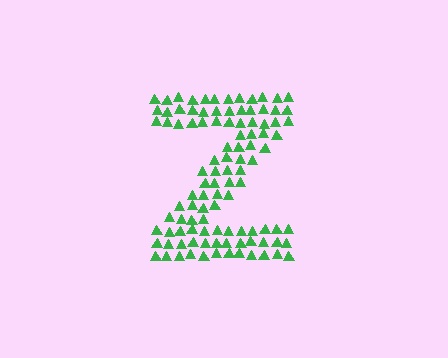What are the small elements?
The small elements are triangles.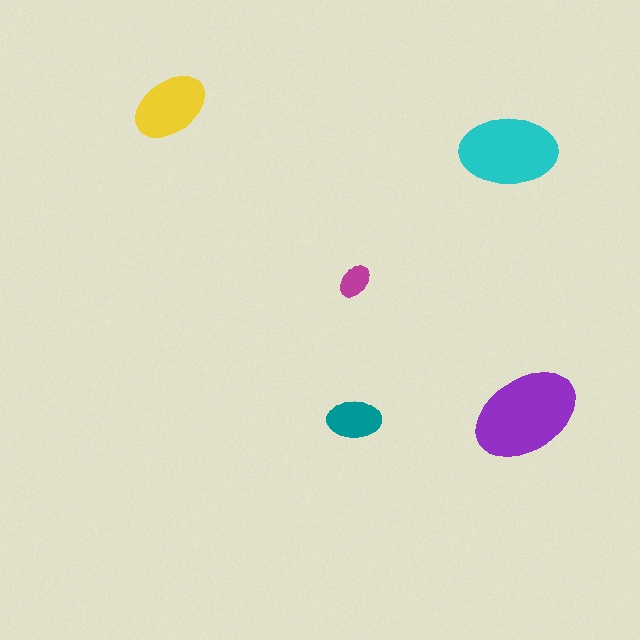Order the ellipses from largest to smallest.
the purple one, the cyan one, the yellow one, the teal one, the magenta one.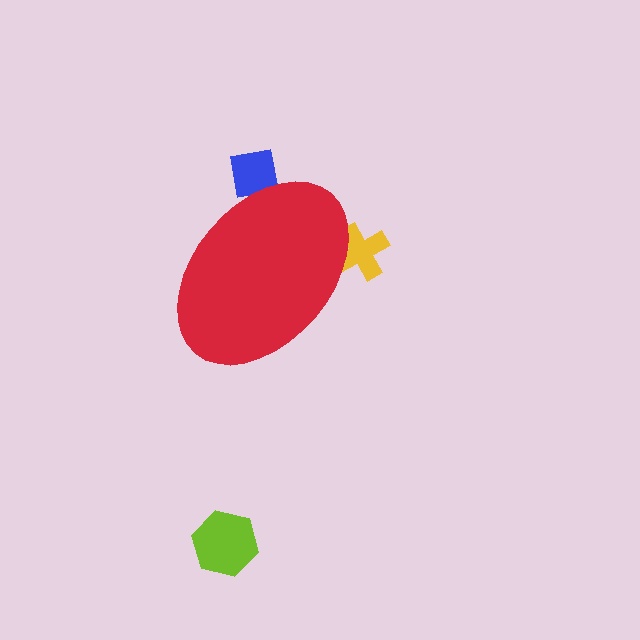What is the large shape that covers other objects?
A red ellipse.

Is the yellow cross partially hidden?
Yes, the yellow cross is partially hidden behind the red ellipse.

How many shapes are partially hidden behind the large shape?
2 shapes are partially hidden.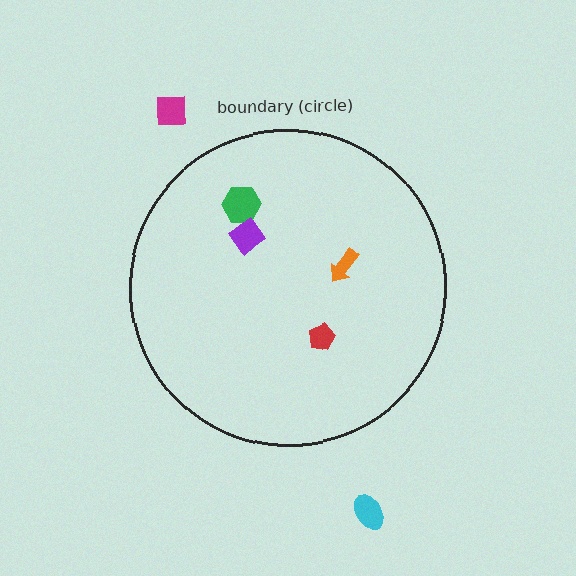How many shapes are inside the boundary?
4 inside, 2 outside.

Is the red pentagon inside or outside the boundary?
Inside.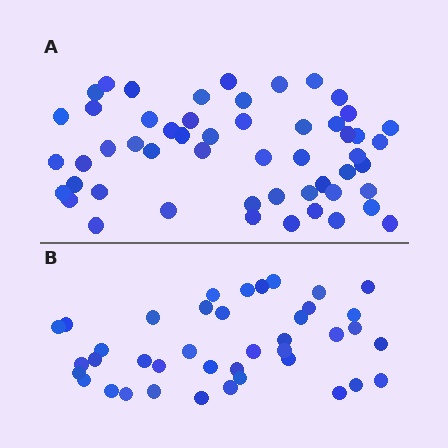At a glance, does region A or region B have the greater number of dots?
Region A (the top region) has more dots.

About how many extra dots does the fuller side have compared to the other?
Region A has approximately 15 more dots than region B.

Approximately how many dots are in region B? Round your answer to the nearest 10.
About 40 dots.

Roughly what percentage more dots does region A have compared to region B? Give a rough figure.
About 30% more.